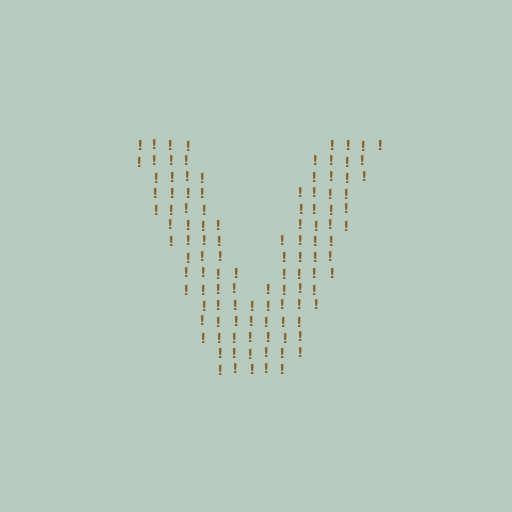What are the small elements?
The small elements are exclamation marks.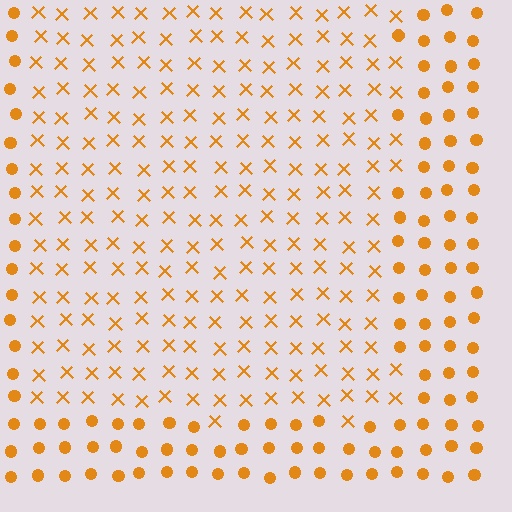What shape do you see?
I see a rectangle.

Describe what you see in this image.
The image is filled with small orange elements arranged in a uniform grid. A rectangle-shaped region contains X marks, while the surrounding area contains circles. The boundary is defined purely by the change in element shape.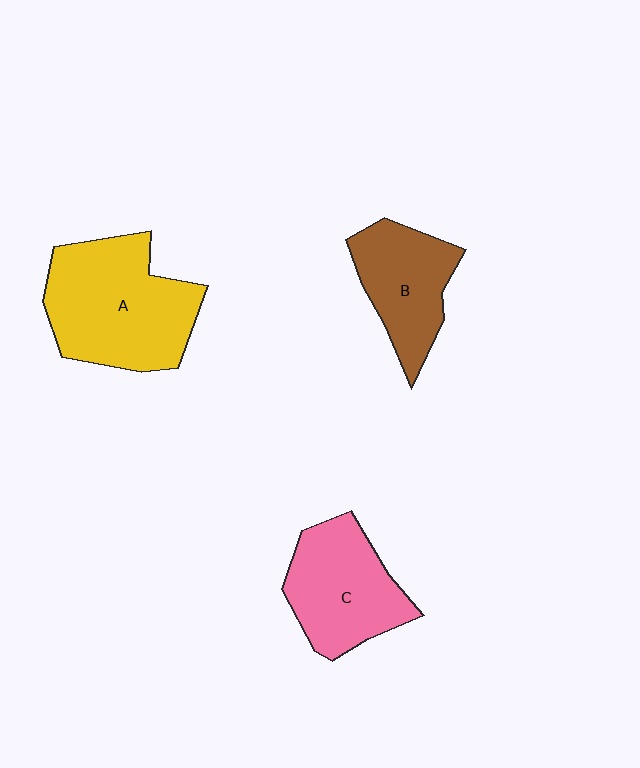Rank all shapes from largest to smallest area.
From largest to smallest: A (yellow), C (pink), B (brown).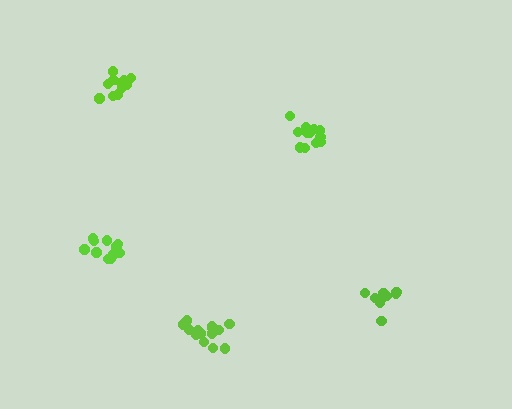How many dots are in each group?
Group 1: 14 dots, Group 2: 10 dots, Group 3: 13 dots, Group 4: 12 dots, Group 5: 11 dots (60 total).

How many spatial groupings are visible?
There are 5 spatial groupings.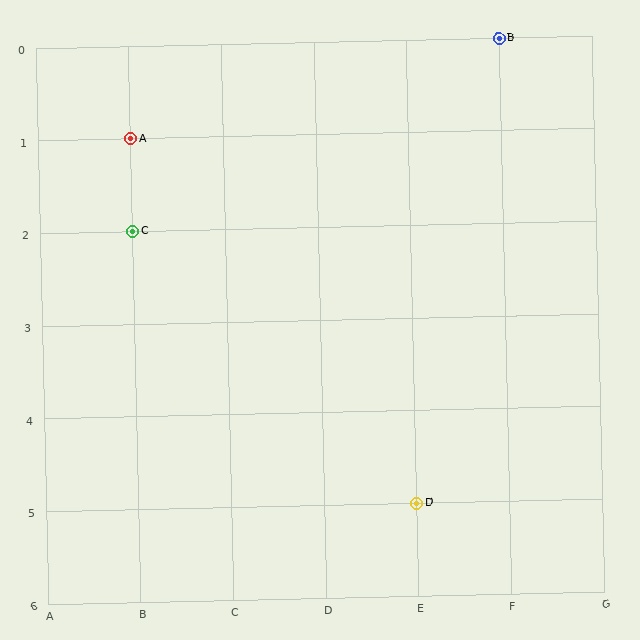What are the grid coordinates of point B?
Point B is at grid coordinates (F, 0).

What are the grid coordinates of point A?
Point A is at grid coordinates (B, 1).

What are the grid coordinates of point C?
Point C is at grid coordinates (B, 2).